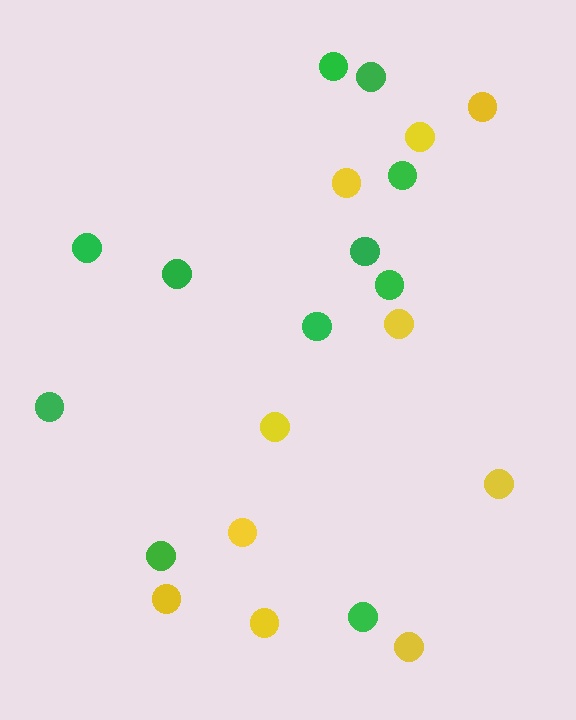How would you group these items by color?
There are 2 groups: one group of green circles (11) and one group of yellow circles (10).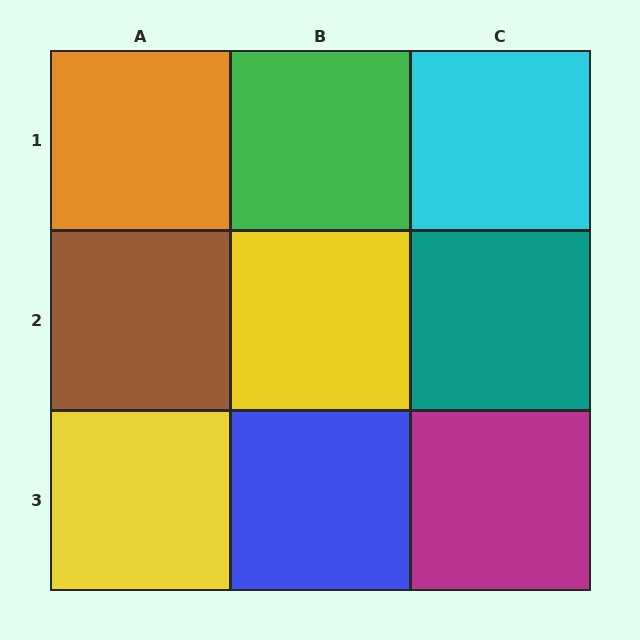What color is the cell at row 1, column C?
Cyan.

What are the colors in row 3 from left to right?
Yellow, blue, magenta.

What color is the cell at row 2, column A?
Brown.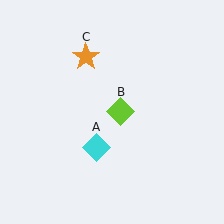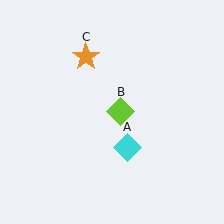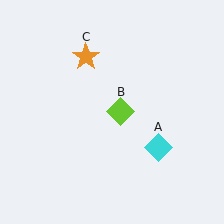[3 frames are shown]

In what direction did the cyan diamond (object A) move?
The cyan diamond (object A) moved right.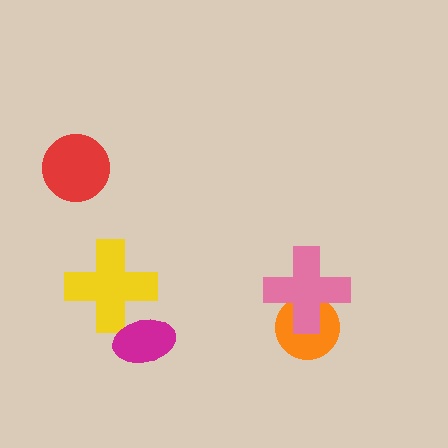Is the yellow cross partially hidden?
Yes, it is partially covered by another shape.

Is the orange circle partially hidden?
Yes, it is partially covered by another shape.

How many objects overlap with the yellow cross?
1 object overlaps with the yellow cross.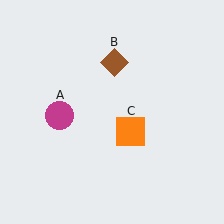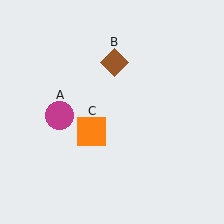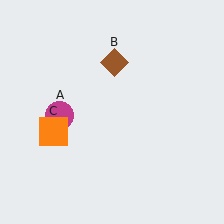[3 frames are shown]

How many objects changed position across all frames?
1 object changed position: orange square (object C).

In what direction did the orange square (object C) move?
The orange square (object C) moved left.